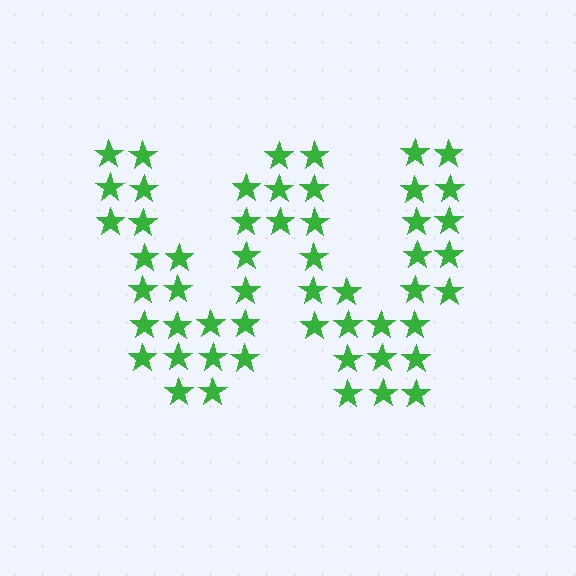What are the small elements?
The small elements are stars.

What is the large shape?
The large shape is the letter W.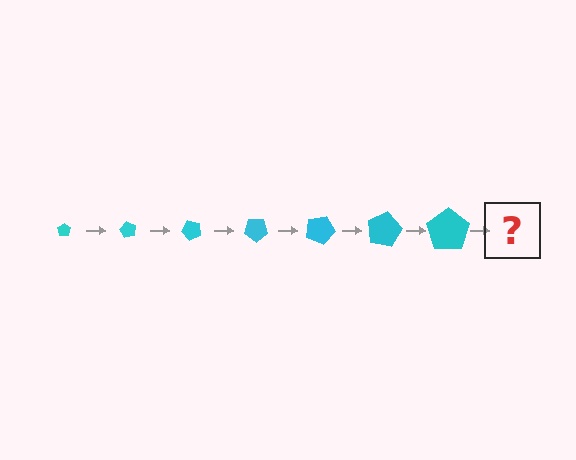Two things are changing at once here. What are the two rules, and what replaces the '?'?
The two rules are that the pentagon grows larger each step and it rotates 60 degrees each step. The '?' should be a pentagon, larger than the previous one and rotated 420 degrees from the start.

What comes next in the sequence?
The next element should be a pentagon, larger than the previous one and rotated 420 degrees from the start.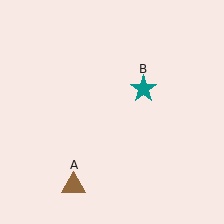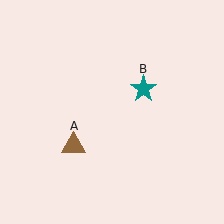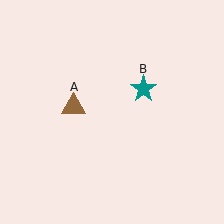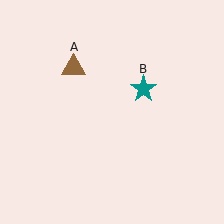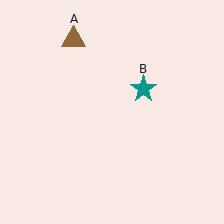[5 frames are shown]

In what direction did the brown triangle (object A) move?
The brown triangle (object A) moved up.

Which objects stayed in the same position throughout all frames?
Teal star (object B) remained stationary.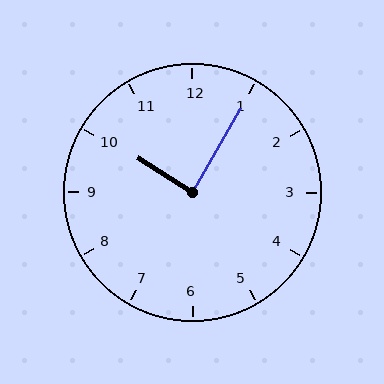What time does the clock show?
10:05.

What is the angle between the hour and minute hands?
Approximately 88 degrees.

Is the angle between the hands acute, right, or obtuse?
It is right.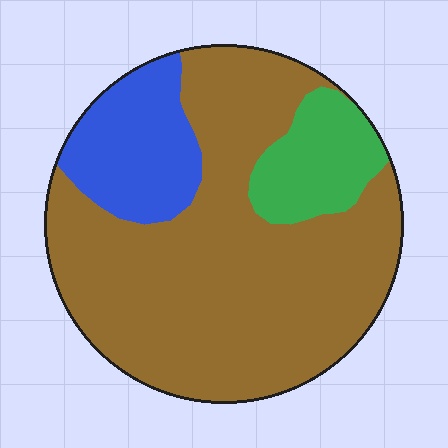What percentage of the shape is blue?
Blue takes up about one sixth (1/6) of the shape.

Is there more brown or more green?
Brown.